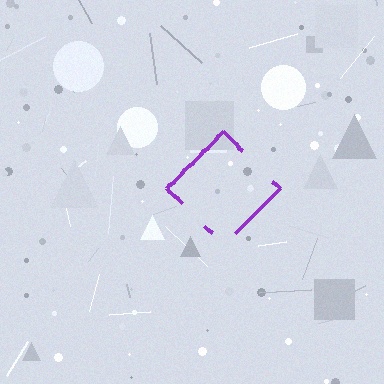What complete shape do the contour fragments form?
The contour fragments form a diamond.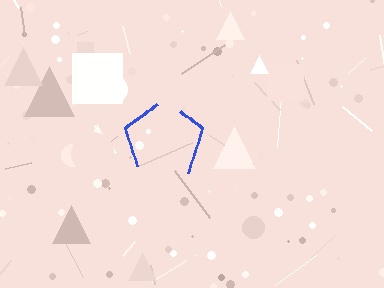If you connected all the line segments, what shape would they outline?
They would outline a pentagon.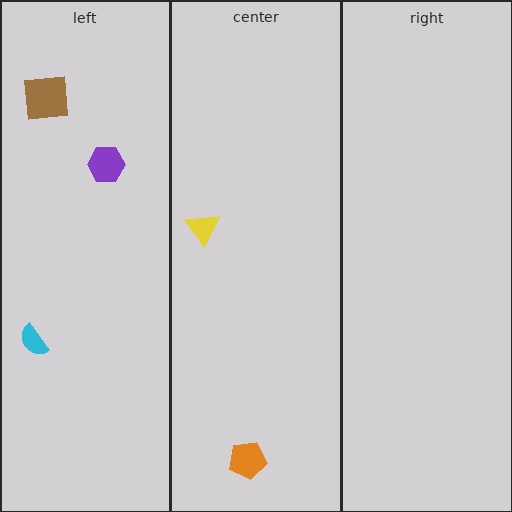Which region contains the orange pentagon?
The center region.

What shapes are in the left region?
The brown square, the cyan semicircle, the purple hexagon.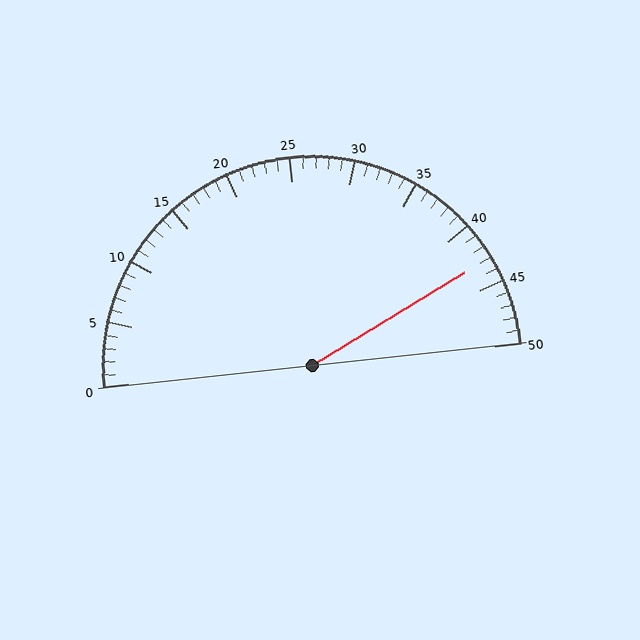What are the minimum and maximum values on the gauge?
The gauge ranges from 0 to 50.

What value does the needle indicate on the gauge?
The needle indicates approximately 43.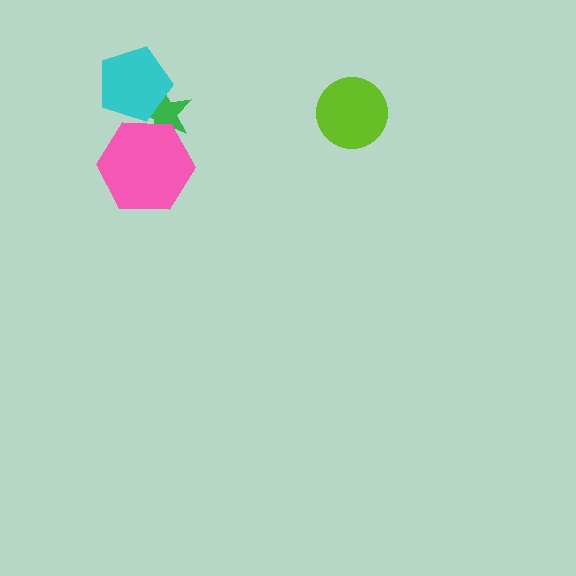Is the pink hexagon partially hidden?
No, no other shape covers it.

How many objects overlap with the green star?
2 objects overlap with the green star.